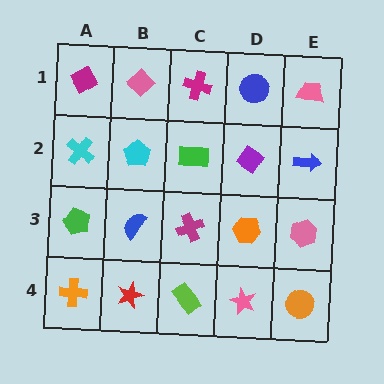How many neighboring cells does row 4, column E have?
2.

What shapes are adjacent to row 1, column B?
A cyan pentagon (row 2, column B), a magenta diamond (row 1, column A), a magenta cross (row 1, column C).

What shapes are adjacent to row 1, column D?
A purple diamond (row 2, column D), a magenta cross (row 1, column C), a pink trapezoid (row 1, column E).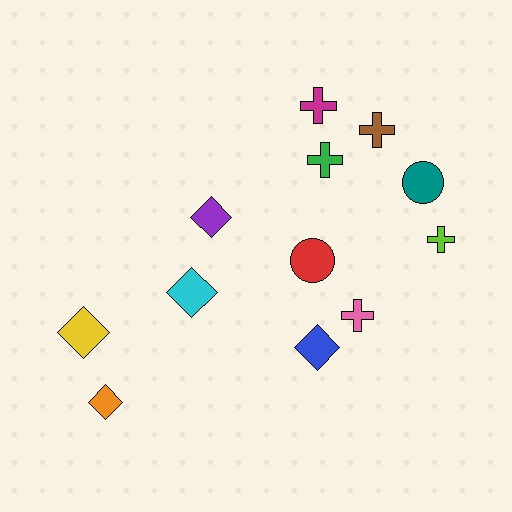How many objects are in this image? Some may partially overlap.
There are 12 objects.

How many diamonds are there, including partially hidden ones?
There are 5 diamonds.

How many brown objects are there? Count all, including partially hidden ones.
There is 1 brown object.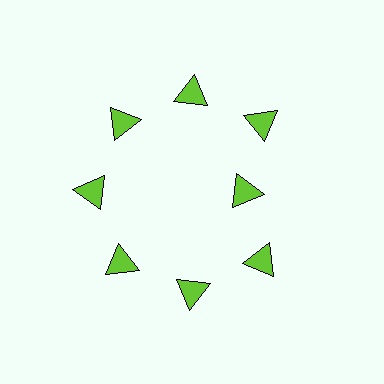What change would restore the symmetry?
The symmetry would be restored by moving it outward, back onto the ring so that all 8 triangles sit at equal angles and equal distance from the center.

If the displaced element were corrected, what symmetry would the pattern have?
It would have 8-fold rotational symmetry — the pattern would map onto itself every 45 degrees.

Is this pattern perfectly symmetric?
No. The 8 lime triangles are arranged in a ring, but one element near the 3 o'clock position is pulled inward toward the center, breaking the 8-fold rotational symmetry.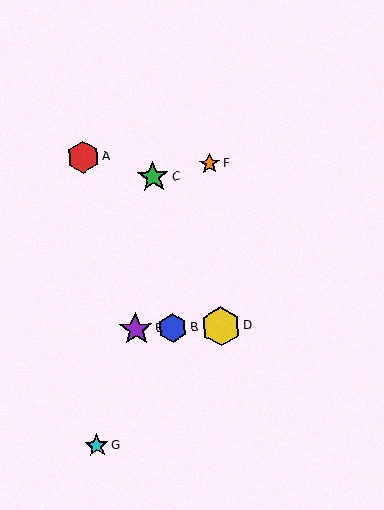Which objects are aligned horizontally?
Objects B, D, E are aligned horizontally.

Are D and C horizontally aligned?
No, D is at y≈326 and C is at y≈177.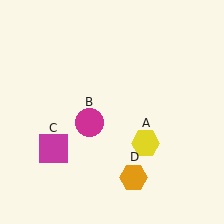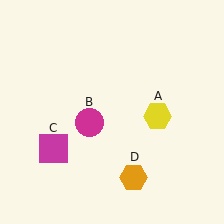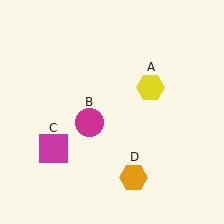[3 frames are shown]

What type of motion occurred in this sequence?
The yellow hexagon (object A) rotated counterclockwise around the center of the scene.